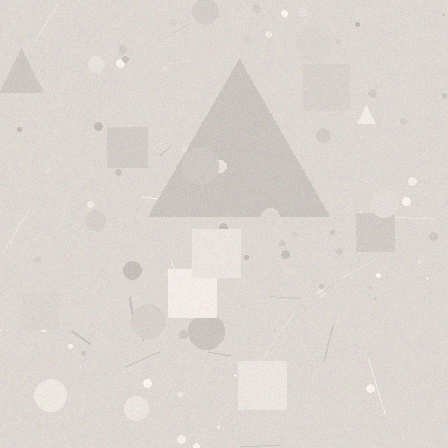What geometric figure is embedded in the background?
A triangle is embedded in the background.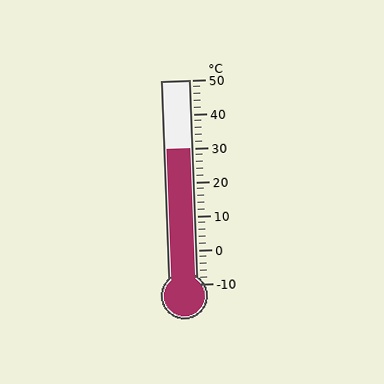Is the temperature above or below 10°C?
The temperature is above 10°C.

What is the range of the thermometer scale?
The thermometer scale ranges from -10°C to 50°C.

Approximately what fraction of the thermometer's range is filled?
The thermometer is filled to approximately 65% of its range.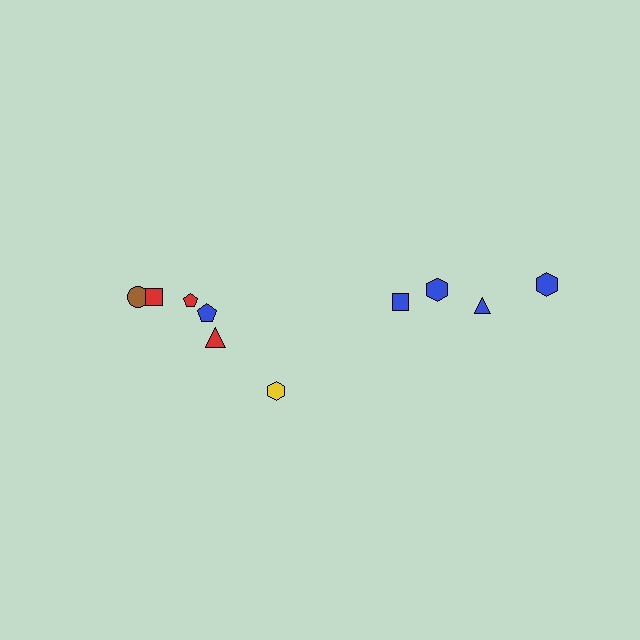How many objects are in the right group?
There are 4 objects.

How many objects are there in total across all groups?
There are 10 objects.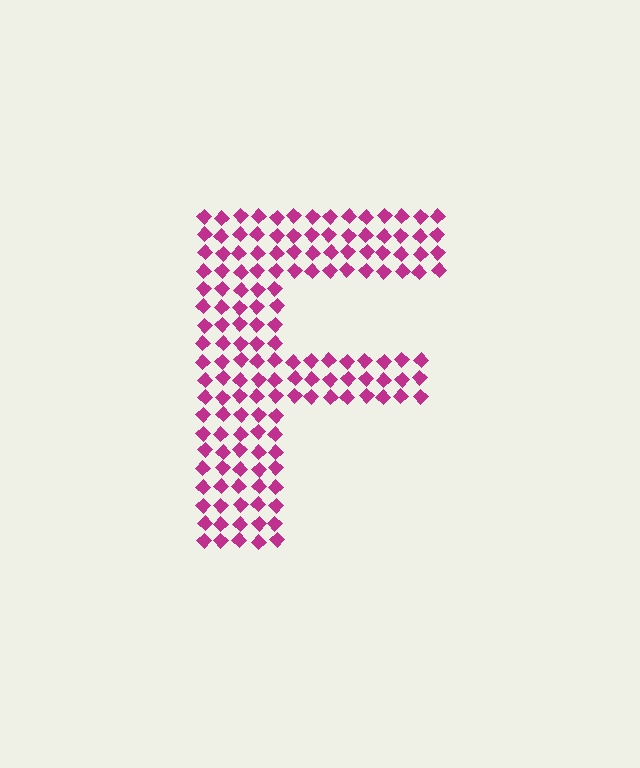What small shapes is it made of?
It is made of small diamonds.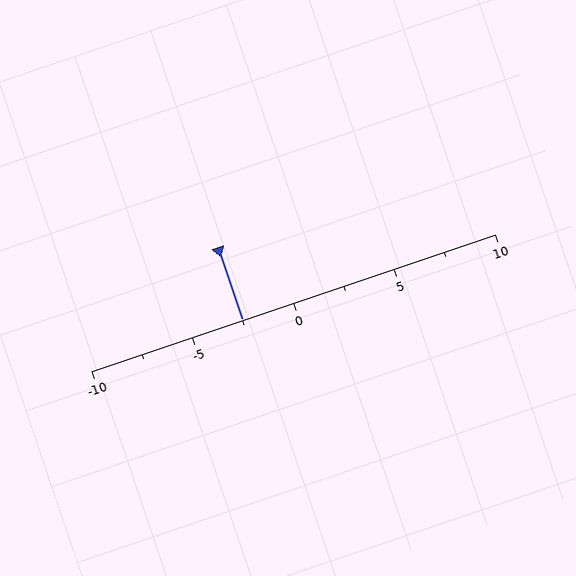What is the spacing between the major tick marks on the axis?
The major ticks are spaced 5 apart.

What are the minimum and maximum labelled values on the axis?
The axis runs from -10 to 10.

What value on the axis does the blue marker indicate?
The marker indicates approximately -2.5.